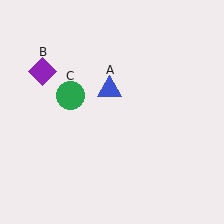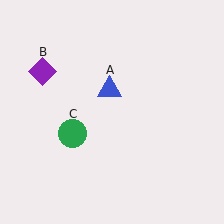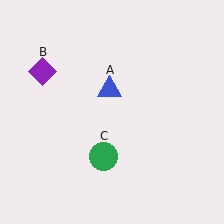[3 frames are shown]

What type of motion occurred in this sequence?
The green circle (object C) rotated counterclockwise around the center of the scene.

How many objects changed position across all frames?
1 object changed position: green circle (object C).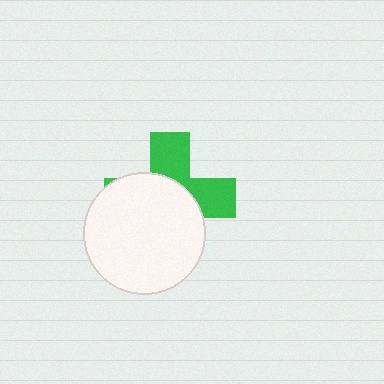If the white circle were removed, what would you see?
You would see the complete green cross.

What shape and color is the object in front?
The object in front is a white circle.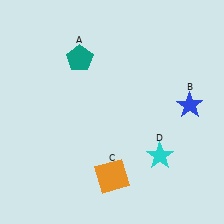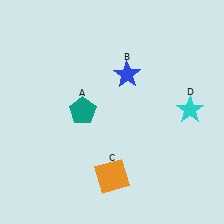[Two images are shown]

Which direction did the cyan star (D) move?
The cyan star (D) moved up.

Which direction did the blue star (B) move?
The blue star (B) moved left.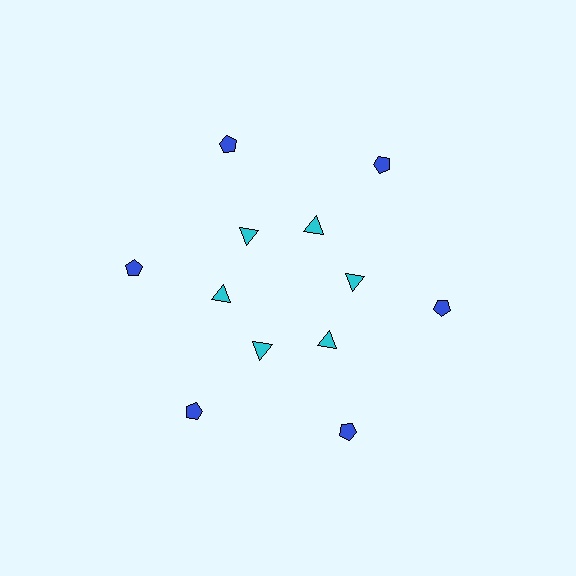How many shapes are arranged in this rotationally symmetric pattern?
There are 12 shapes, arranged in 6 groups of 2.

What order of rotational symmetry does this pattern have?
This pattern has 6-fold rotational symmetry.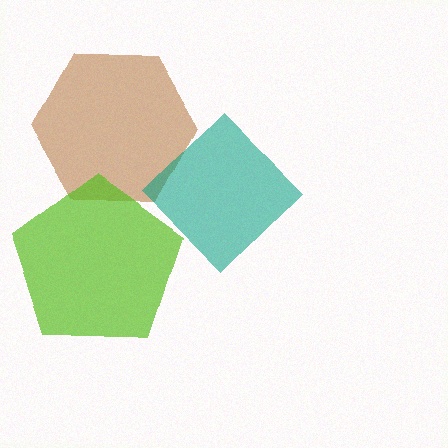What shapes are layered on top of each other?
The layered shapes are: a brown hexagon, a lime pentagon, a teal diamond.